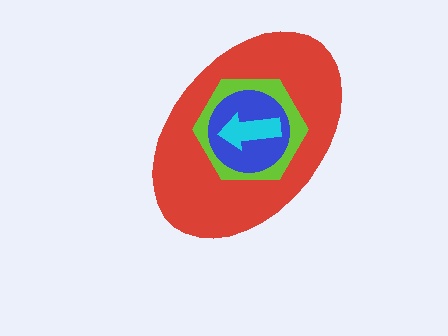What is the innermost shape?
The cyan arrow.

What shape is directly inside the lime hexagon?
The blue circle.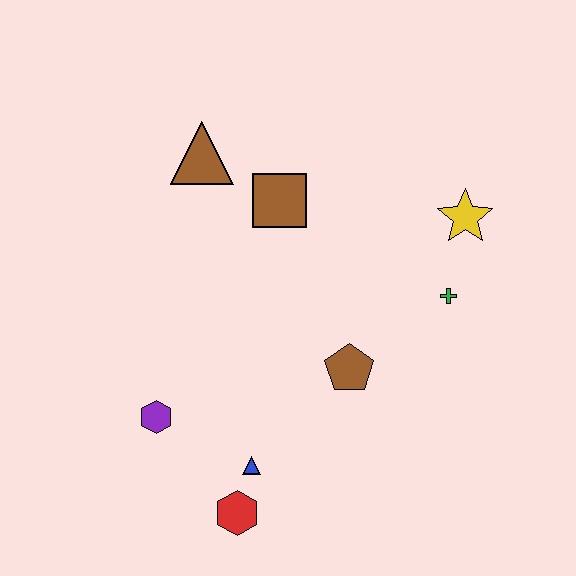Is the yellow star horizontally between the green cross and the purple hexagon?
No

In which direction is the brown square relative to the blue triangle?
The brown square is above the blue triangle.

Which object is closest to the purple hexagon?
The blue triangle is closest to the purple hexagon.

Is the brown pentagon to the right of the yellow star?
No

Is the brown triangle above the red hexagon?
Yes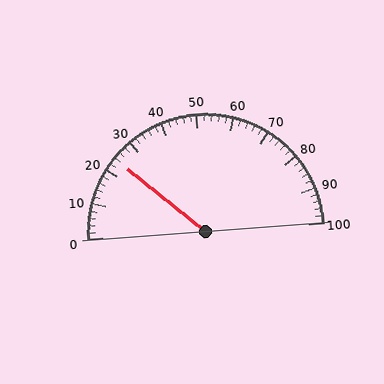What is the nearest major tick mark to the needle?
The nearest major tick mark is 20.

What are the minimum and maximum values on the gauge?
The gauge ranges from 0 to 100.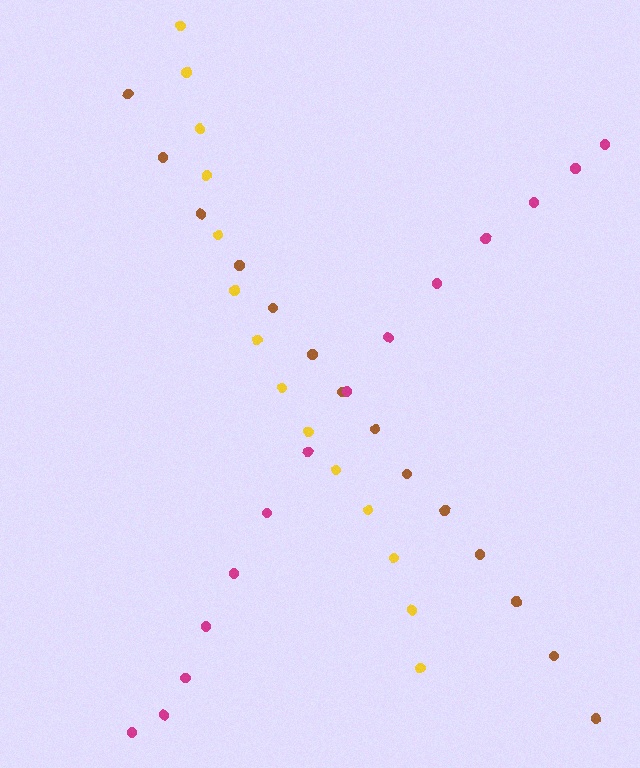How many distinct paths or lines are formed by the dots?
There are 3 distinct paths.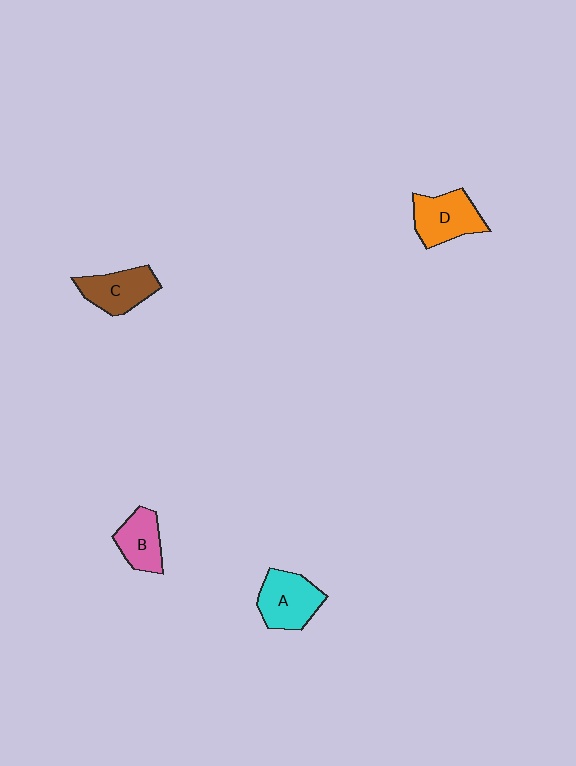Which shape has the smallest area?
Shape B (pink).